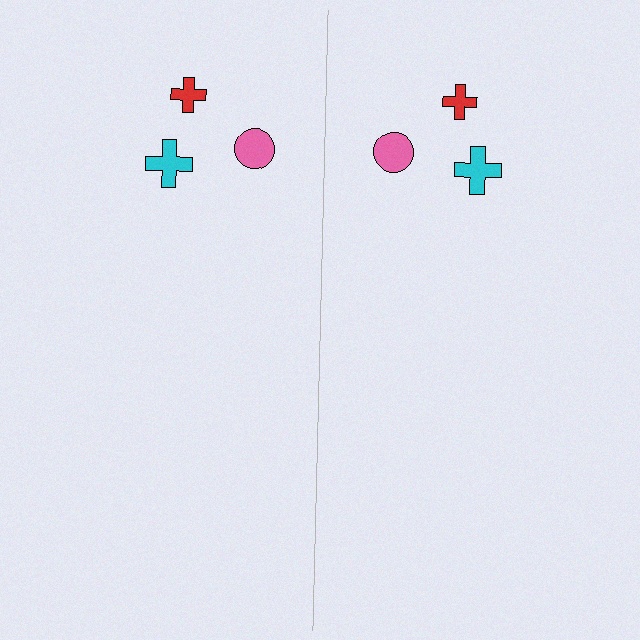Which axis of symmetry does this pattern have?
The pattern has a vertical axis of symmetry running through the center of the image.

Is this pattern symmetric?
Yes, this pattern has bilateral (reflection) symmetry.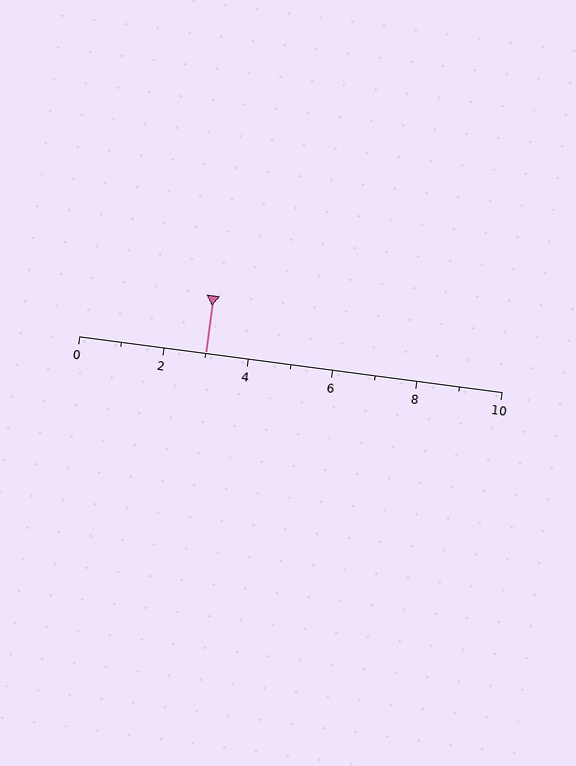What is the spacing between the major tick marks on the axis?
The major ticks are spaced 2 apart.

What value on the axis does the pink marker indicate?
The marker indicates approximately 3.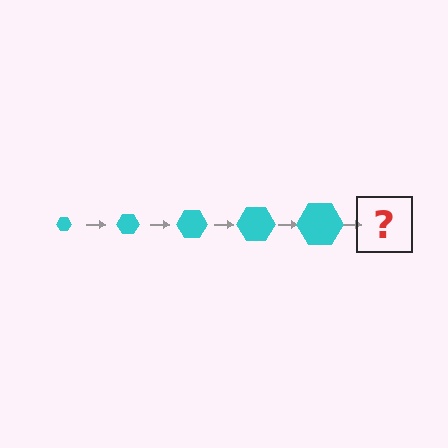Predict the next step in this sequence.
The next step is a cyan hexagon, larger than the previous one.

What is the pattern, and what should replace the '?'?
The pattern is that the hexagon gets progressively larger each step. The '?' should be a cyan hexagon, larger than the previous one.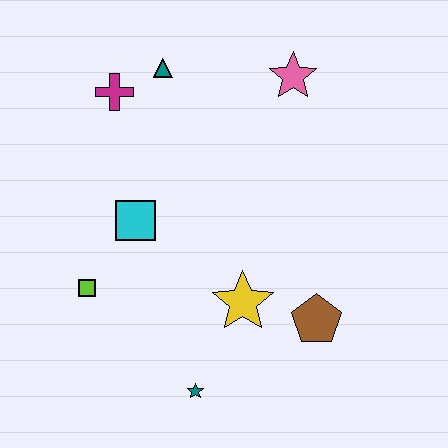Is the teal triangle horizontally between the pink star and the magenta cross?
Yes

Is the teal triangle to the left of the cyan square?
No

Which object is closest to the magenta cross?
The teal triangle is closest to the magenta cross.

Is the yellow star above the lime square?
No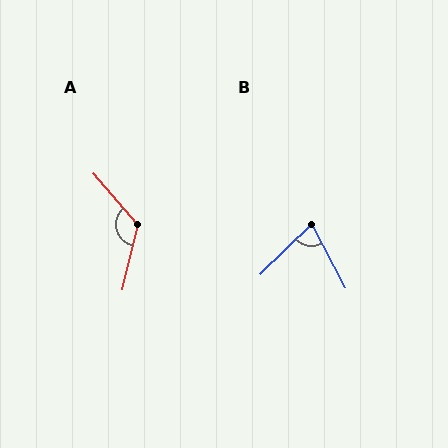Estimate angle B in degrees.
Approximately 74 degrees.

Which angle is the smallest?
B, at approximately 74 degrees.